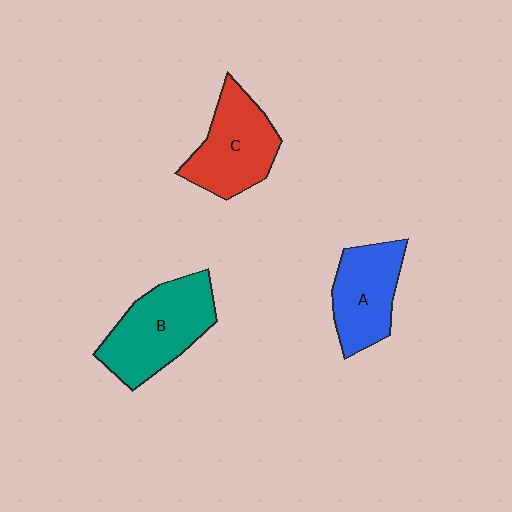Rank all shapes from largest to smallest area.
From largest to smallest: B (teal), C (red), A (blue).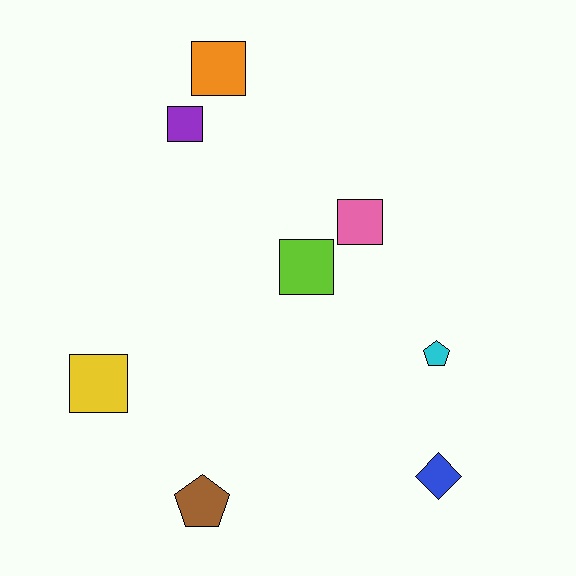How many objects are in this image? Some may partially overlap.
There are 8 objects.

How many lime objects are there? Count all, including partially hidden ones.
There is 1 lime object.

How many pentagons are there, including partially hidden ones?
There are 2 pentagons.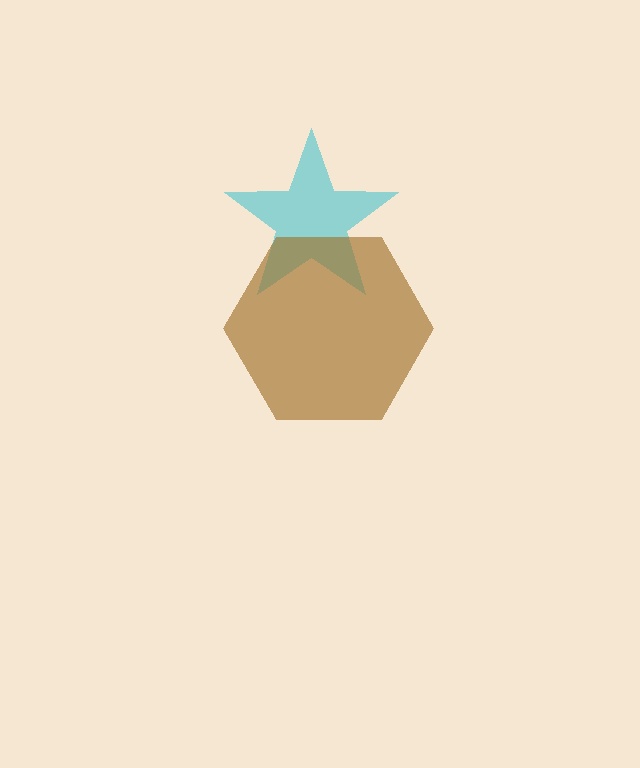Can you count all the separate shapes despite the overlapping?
Yes, there are 2 separate shapes.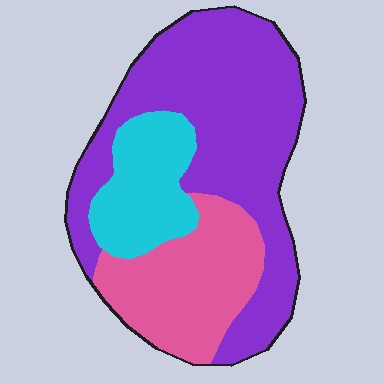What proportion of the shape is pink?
Pink takes up about one quarter (1/4) of the shape.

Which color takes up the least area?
Cyan, at roughly 20%.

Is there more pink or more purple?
Purple.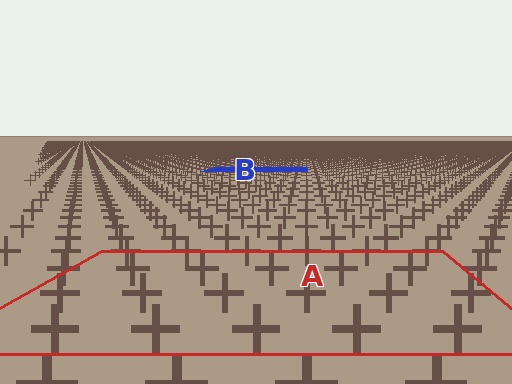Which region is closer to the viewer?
Region A is closer. The texture elements there are larger and more spread out.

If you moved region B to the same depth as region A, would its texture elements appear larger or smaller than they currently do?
They would appear larger. At a closer depth, the same texture elements are projected at a bigger on-screen size.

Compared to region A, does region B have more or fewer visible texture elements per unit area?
Region B has more texture elements per unit area — they are packed more densely because it is farther away.